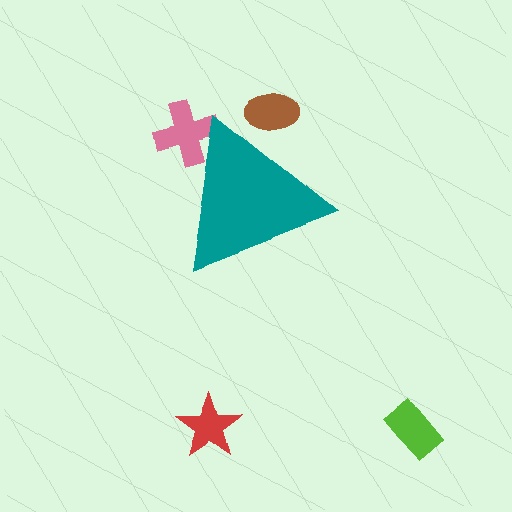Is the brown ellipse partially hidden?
Yes, the brown ellipse is partially hidden behind the teal triangle.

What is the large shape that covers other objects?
A teal triangle.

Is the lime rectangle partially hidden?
No, the lime rectangle is fully visible.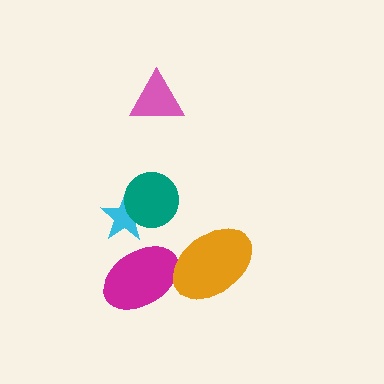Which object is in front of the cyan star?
The teal circle is in front of the cyan star.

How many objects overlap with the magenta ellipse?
1 object overlaps with the magenta ellipse.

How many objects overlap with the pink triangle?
0 objects overlap with the pink triangle.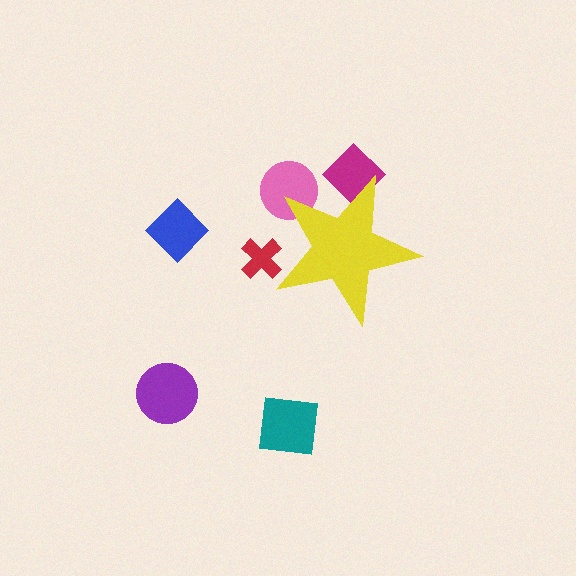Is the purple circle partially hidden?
No, the purple circle is fully visible.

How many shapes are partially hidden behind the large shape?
3 shapes are partially hidden.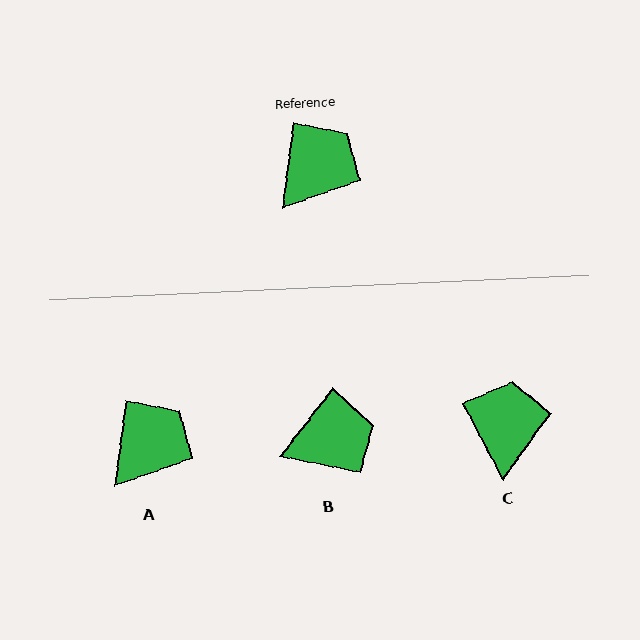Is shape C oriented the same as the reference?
No, it is off by about 35 degrees.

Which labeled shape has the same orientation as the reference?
A.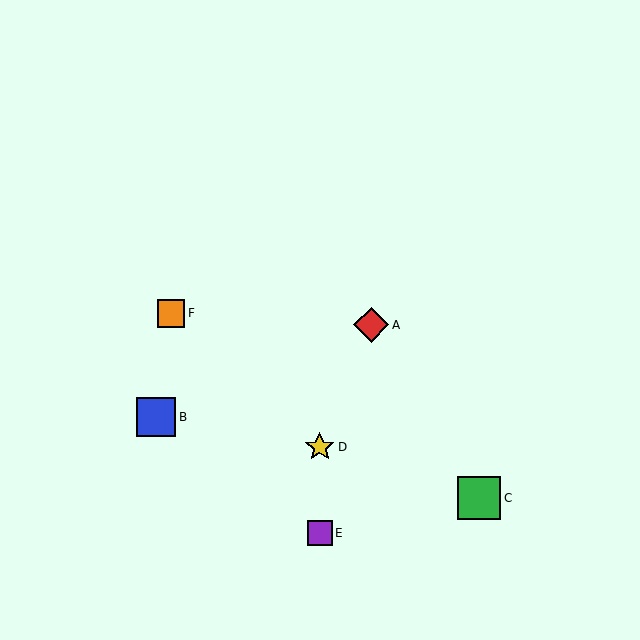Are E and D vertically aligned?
Yes, both are at x≈320.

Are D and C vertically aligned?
No, D is at x≈320 and C is at x≈479.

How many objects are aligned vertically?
2 objects (D, E) are aligned vertically.